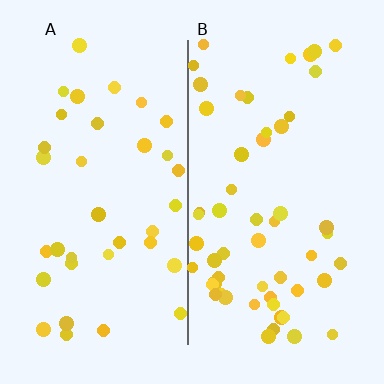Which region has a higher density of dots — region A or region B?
B (the right).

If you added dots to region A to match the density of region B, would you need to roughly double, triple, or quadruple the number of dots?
Approximately double.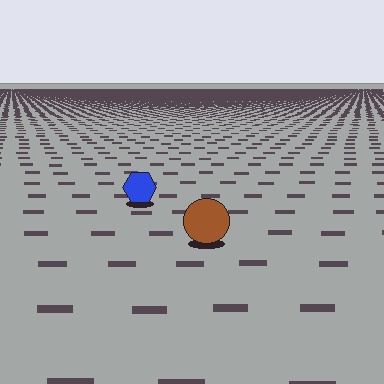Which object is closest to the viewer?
The brown circle is closest. The texture marks near it are larger and more spread out.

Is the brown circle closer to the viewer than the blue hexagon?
Yes. The brown circle is closer — you can tell from the texture gradient: the ground texture is coarser near it.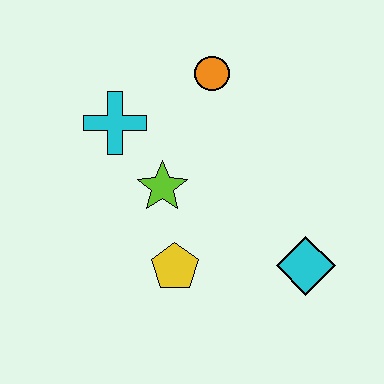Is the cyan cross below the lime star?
No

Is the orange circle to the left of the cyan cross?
No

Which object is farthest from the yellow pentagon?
The orange circle is farthest from the yellow pentagon.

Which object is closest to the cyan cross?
The lime star is closest to the cyan cross.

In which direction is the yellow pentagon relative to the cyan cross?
The yellow pentagon is below the cyan cross.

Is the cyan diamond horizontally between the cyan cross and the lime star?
No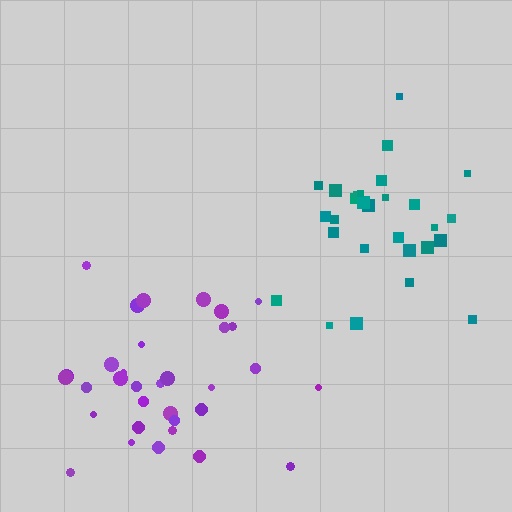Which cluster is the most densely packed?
Purple.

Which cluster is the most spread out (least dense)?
Teal.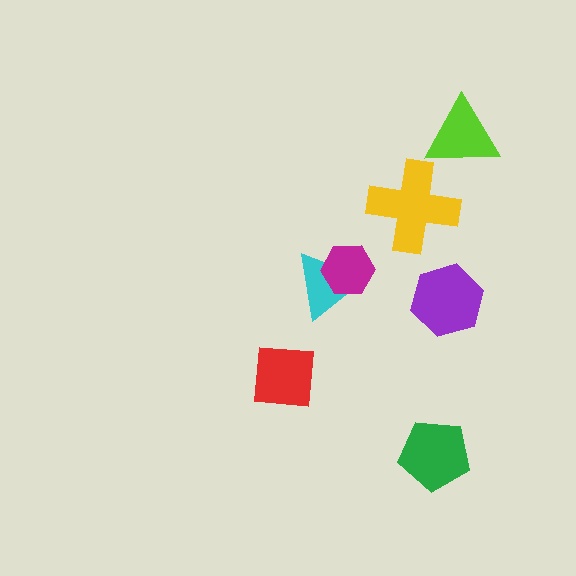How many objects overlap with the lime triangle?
0 objects overlap with the lime triangle.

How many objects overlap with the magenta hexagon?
1 object overlaps with the magenta hexagon.